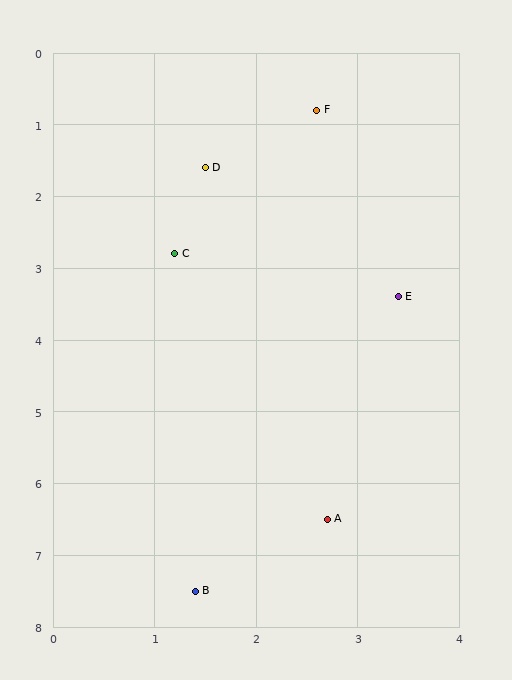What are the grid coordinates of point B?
Point B is at approximately (1.4, 7.5).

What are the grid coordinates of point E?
Point E is at approximately (3.4, 3.4).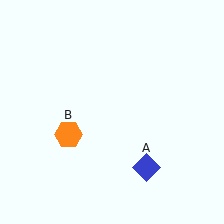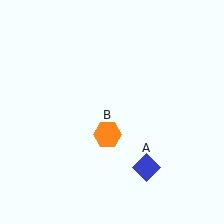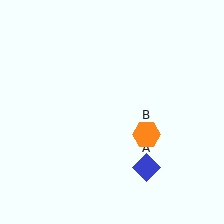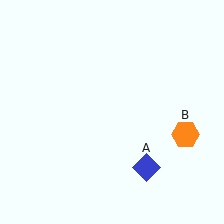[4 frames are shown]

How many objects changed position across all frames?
1 object changed position: orange hexagon (object B).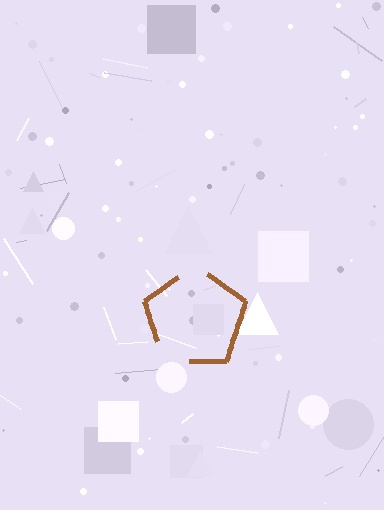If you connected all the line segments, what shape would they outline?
They would outline a pentagon.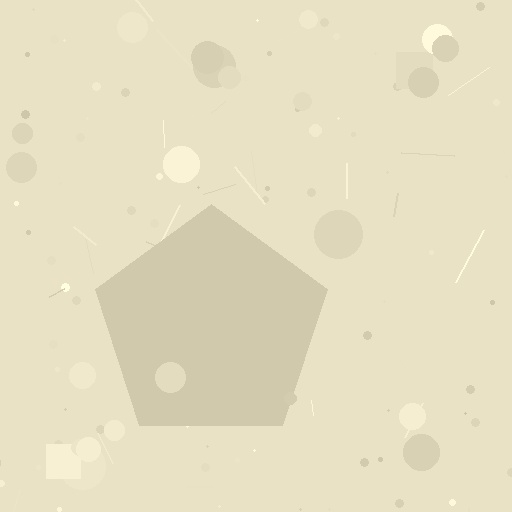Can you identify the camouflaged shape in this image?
The camouflaged shape is a pentagon.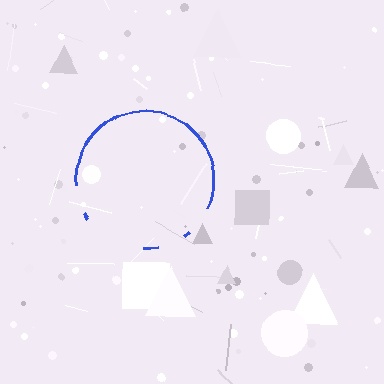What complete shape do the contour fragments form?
The contour fragments form a circle.